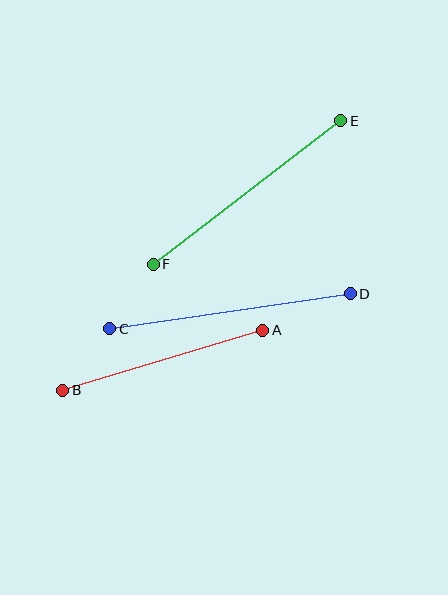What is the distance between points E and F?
The distance is approximately 236 pixels.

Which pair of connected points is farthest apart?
Points C and D are farthest apart.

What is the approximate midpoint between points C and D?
The midpoint is at approximately (230, 311) pixels.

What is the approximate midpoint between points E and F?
The midpoint is at approximately (247, 193) pixels.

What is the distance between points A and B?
The distance is approximately 209 pixels.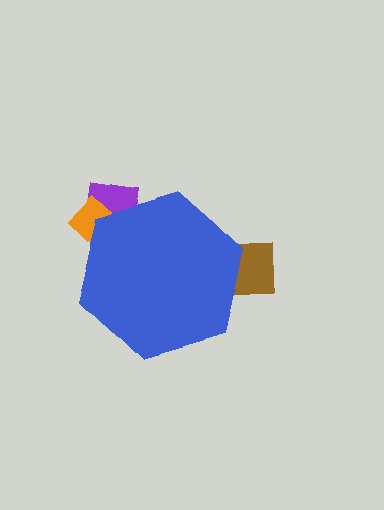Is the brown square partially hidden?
Yes, the brown square is partially hidden behind the blue hexagon.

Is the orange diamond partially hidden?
Yes, the orange diamond is partially hidden behind the blue hexagon.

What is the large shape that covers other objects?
A blue hexagon.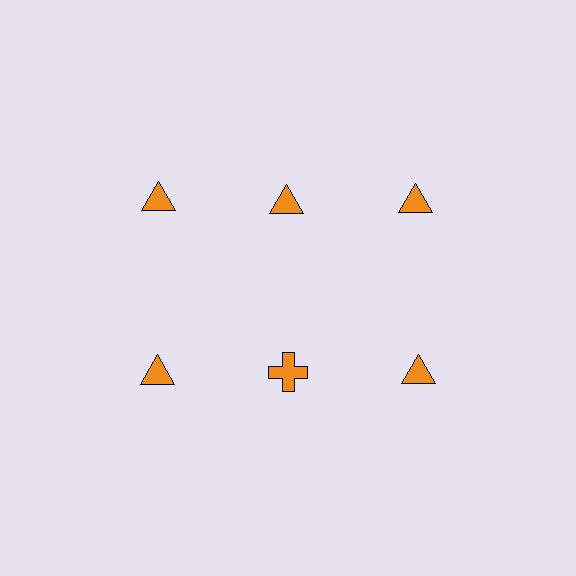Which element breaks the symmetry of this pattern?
The orange cross in the second row, second from left column breaks the symmetry. All other shapes are orange triangles.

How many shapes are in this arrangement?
There are 6 shapes arranged in a grid pattern.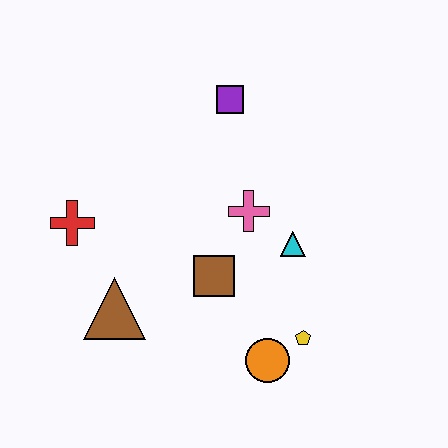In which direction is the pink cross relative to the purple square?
The pink cross is below the purple square.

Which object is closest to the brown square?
The pink cross is closest to the brown square.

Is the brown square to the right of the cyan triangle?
No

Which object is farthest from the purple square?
The orange circle is farthest from the purple square.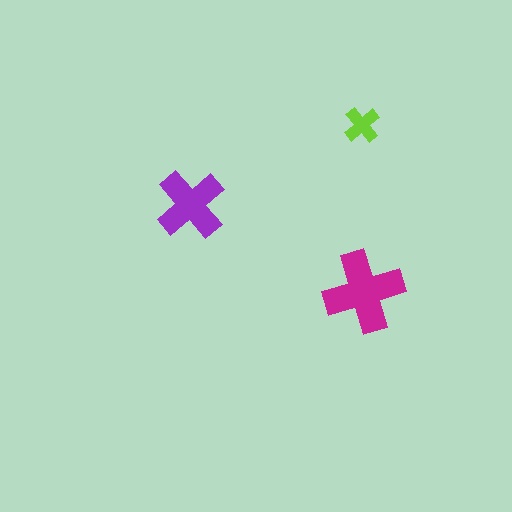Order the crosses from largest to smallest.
the magenta one, the purple one, the lime one.